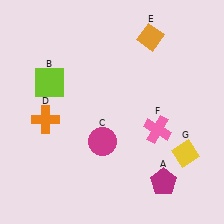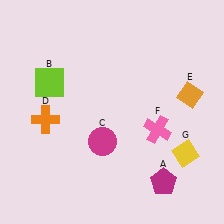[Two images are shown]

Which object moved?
The orange diamond (E) moved down.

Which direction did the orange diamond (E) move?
The orange diamond (E) moved down.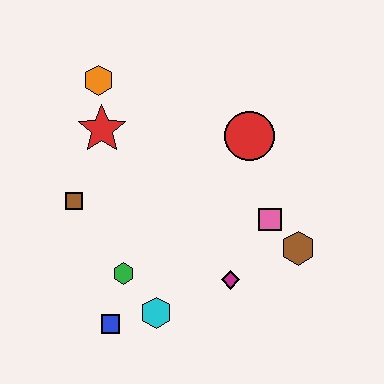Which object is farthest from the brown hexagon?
The orange hexagon is farthest from the brown hexagon.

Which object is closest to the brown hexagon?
The pink square is closest to the brown hexagon.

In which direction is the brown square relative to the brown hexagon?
The brown square is to the left of the brown hexagon.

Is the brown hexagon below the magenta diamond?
No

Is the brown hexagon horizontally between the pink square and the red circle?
No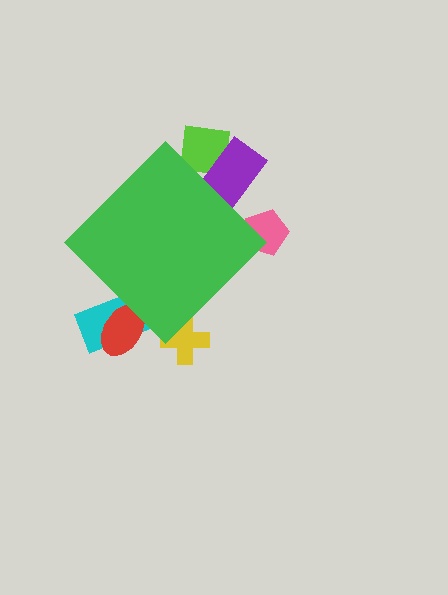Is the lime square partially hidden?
Yes, the lime square is partially hidden behind the green diamond.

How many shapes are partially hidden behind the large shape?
6 shapes are partially hidden.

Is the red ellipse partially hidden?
Yes, the red ellipse is partially hidden behind the green diamond.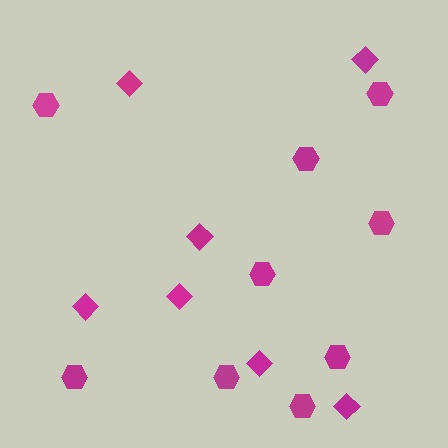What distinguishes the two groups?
There are 2 groups: one group of diamonds (7) and one group of hexagons (9).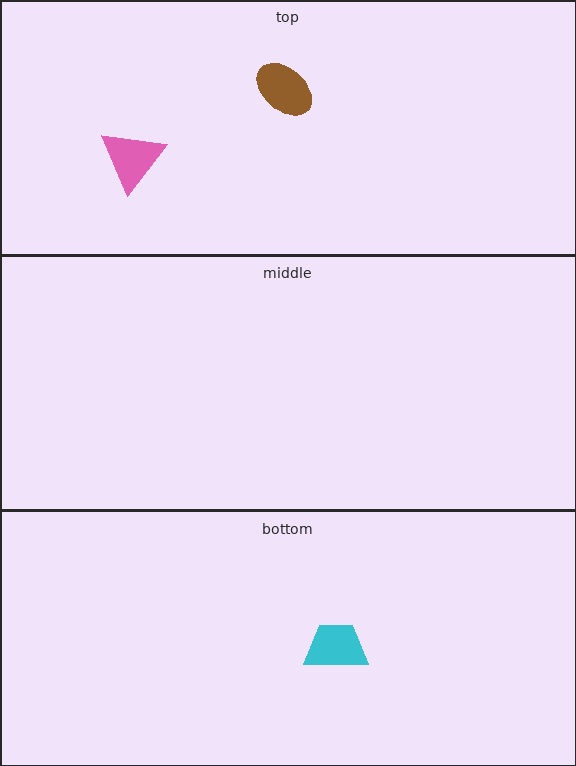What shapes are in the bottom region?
The cyan trapezoid.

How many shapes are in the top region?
2.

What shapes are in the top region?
The brown ellipse, the pink triangle.